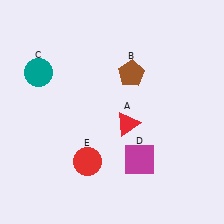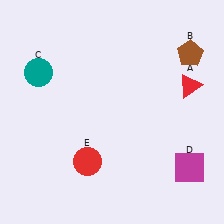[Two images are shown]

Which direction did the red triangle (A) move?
The red triangle (A) moved right.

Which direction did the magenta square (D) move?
The magenta square (D) moved right.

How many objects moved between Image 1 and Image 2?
3 objects moved between the two images.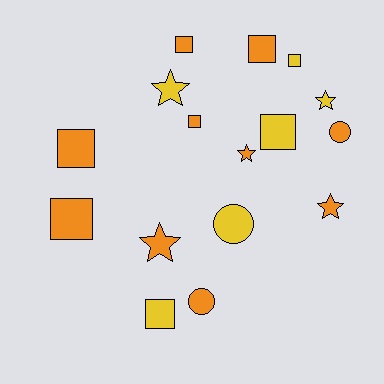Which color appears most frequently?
Orange, with 10 objects.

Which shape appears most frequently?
Square, with 8 objects.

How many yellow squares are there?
There are 3 yellow squares.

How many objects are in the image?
There are 16 objects.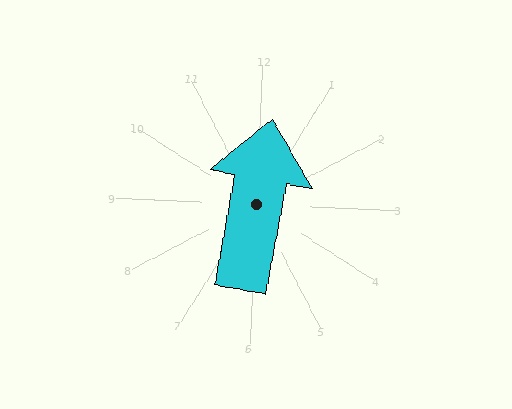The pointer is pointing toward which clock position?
Roughly 12 o'clock.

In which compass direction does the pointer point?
North.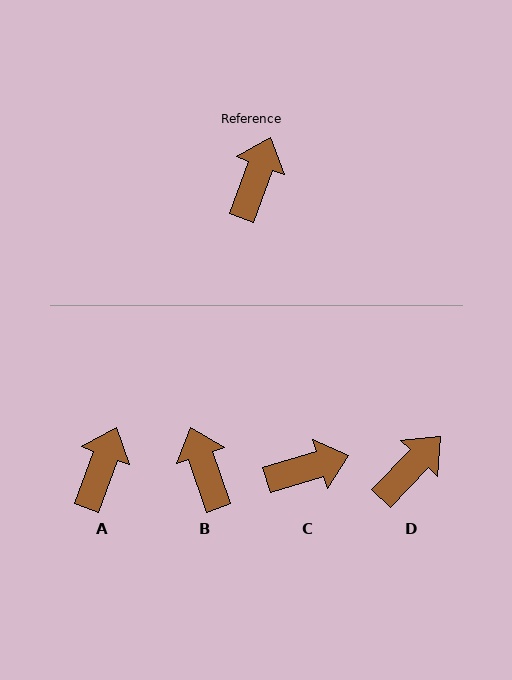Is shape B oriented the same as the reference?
No, it is off by about 40 degrees.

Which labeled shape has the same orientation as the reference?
A.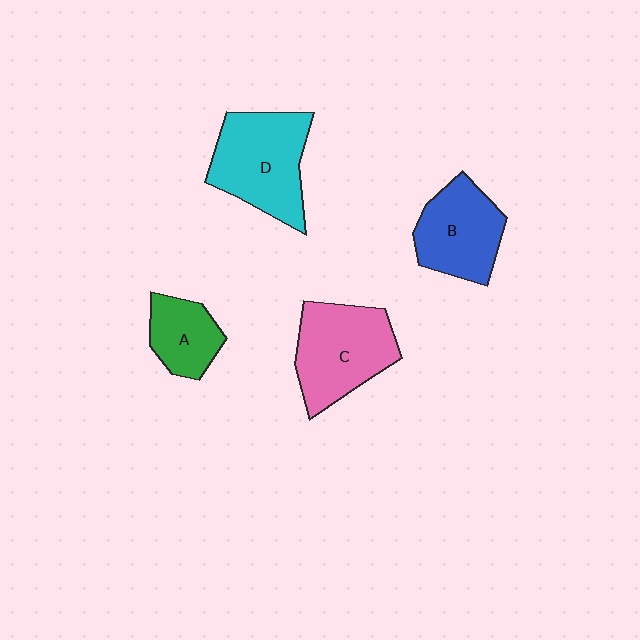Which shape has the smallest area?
Shape A (green).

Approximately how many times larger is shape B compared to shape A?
Approximately 1.5 times.